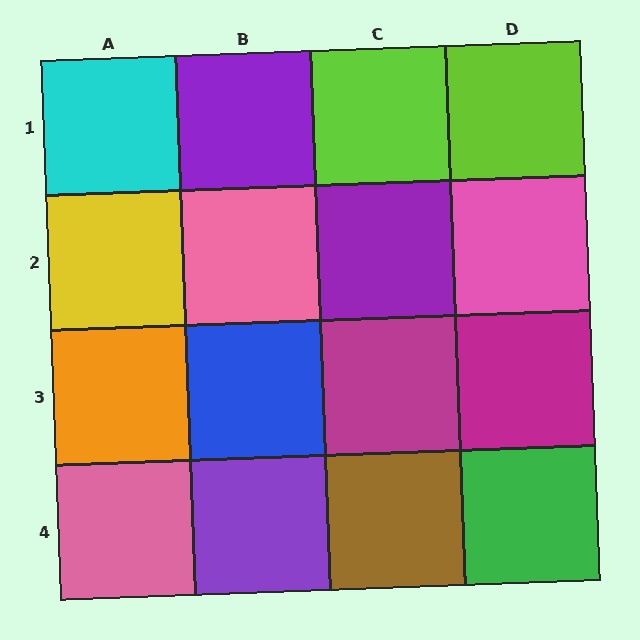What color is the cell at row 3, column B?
Blue.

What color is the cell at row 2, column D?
Pink.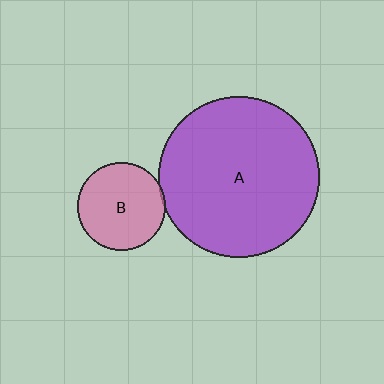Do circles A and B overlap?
Yes.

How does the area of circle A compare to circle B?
Approximately 3.4 times.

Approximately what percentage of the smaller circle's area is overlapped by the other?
Approximately 5%.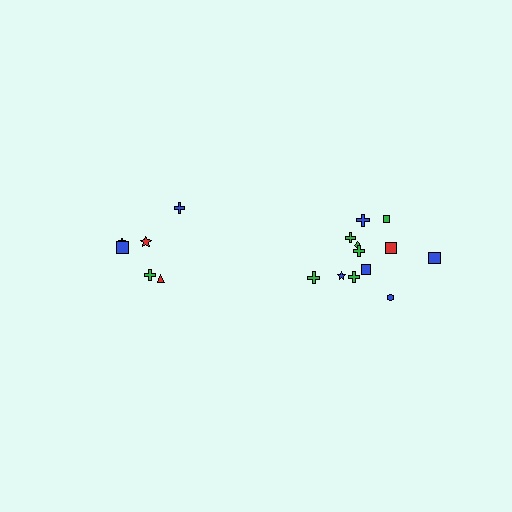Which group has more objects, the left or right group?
The right group.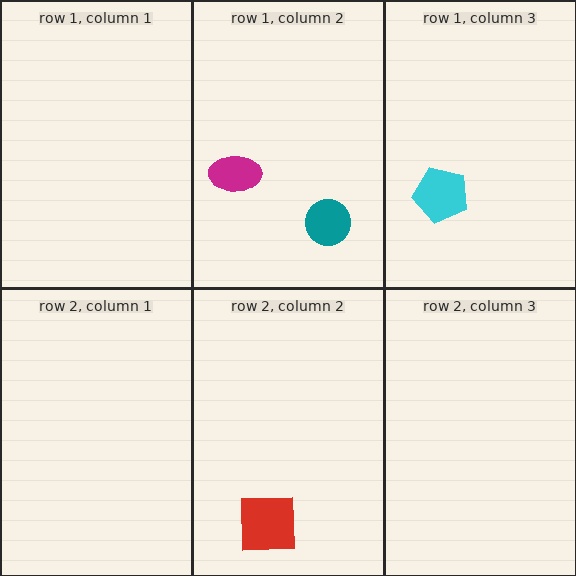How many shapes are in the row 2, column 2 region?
1.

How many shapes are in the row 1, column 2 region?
2.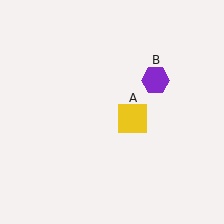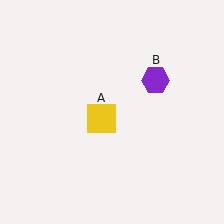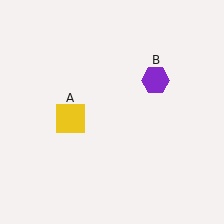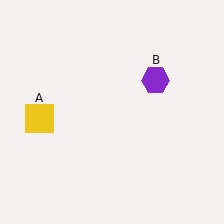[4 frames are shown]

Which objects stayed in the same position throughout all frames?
Purple hexagon (object B) remained stationary.